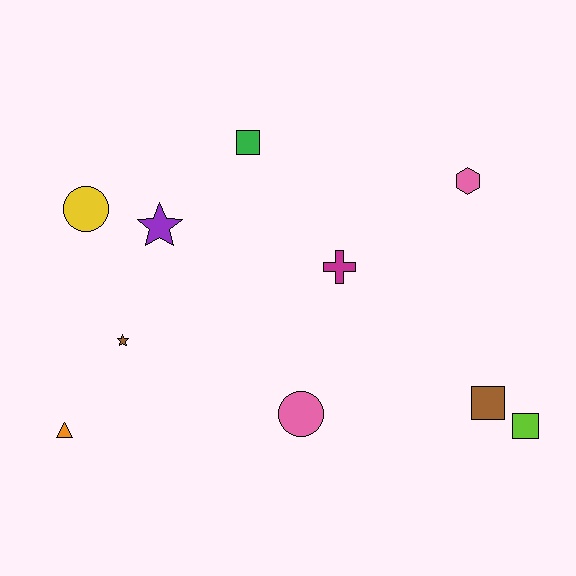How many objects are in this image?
There are 10 objects.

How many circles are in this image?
There are 2 circles.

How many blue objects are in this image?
There are no blue objects.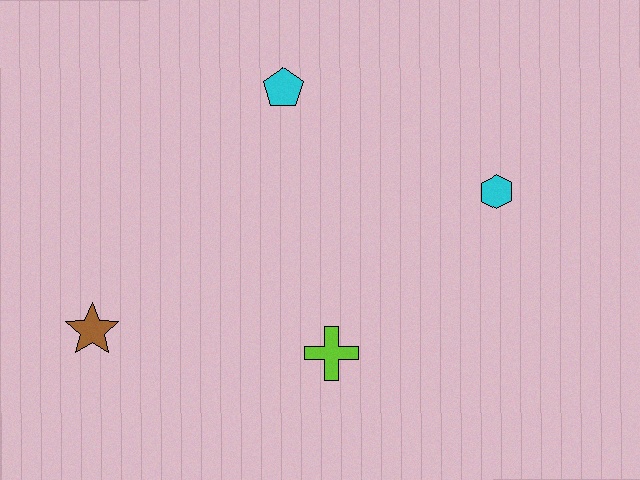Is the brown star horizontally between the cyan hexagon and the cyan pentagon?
No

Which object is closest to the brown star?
The lime cross is closest to the brown star.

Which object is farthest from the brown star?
The cyan hexagon is farthest from the brown star.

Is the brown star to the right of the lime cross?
No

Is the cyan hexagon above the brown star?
Yes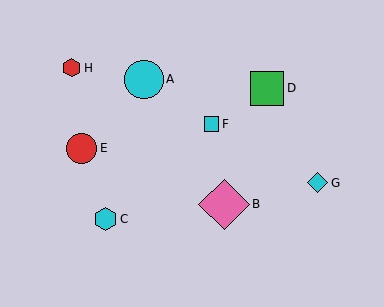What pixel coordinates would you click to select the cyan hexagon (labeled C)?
Click at (105, 219) to select the cyan hexagon C.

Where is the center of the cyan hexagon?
The center of the cyan hexagon is at (105, 219).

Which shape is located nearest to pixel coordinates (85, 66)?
The red hexagon (labeled H) at (72, 68) is nearest to that location.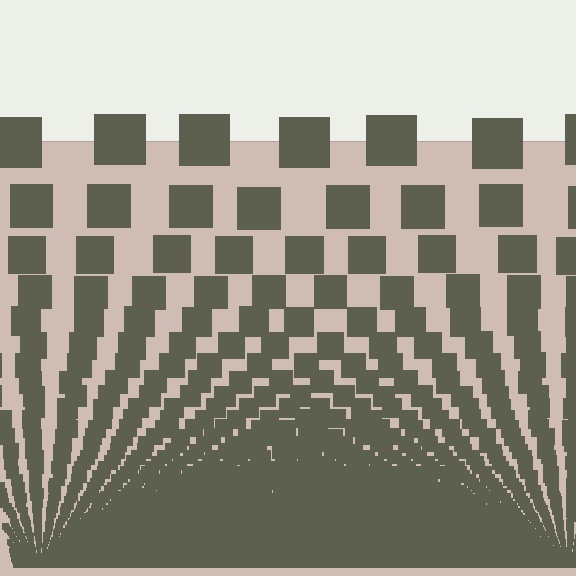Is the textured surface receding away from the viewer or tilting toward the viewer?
The surface appears to tilt toward the viewer. Texture elements get larger and sparser toward the top.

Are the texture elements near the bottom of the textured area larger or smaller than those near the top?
Smaller. The gradient is inverted — elements near the bottom are smaller and denser.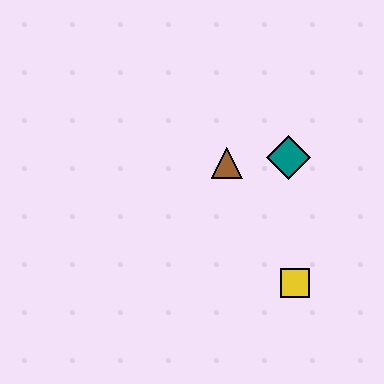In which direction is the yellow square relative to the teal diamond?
The yellow square is below the teal diamond.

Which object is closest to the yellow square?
The teal diamond is closest to the yellow square.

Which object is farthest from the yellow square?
The brown triangle is farthest from the yellow square.